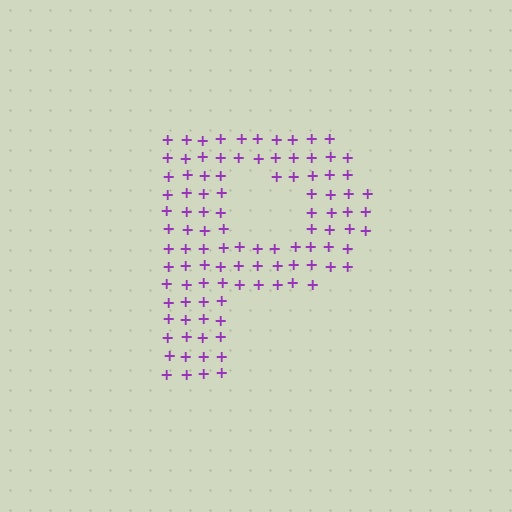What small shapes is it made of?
It is made of small plus signs.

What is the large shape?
The large shape is the letter P.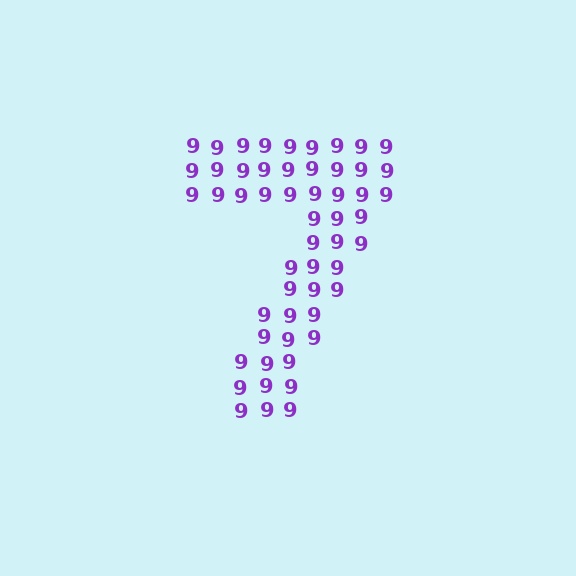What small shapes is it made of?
It is made of small digit 9's.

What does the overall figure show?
The overall figure shows the digit 7.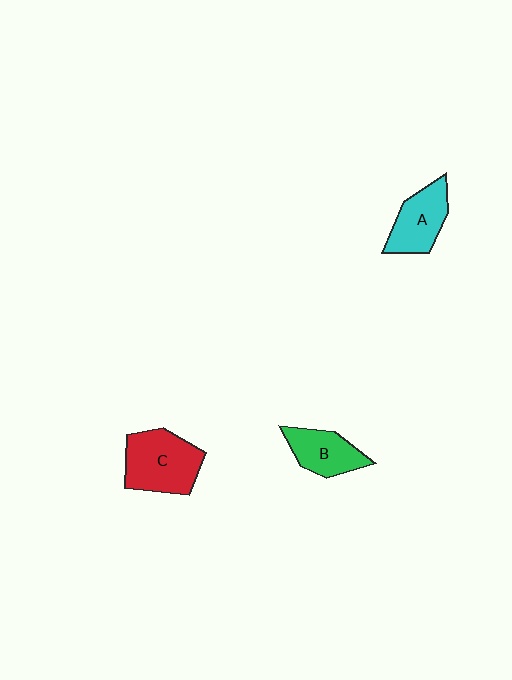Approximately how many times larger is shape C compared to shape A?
Approximately 1.3 times.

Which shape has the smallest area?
Shape B (green).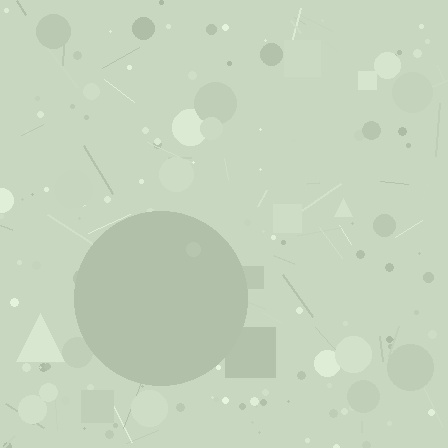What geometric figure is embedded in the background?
A circle is embedded in the background.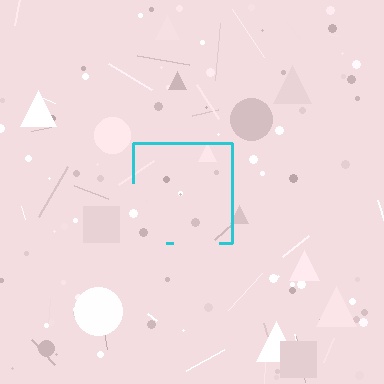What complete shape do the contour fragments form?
The contour fragments form a square.